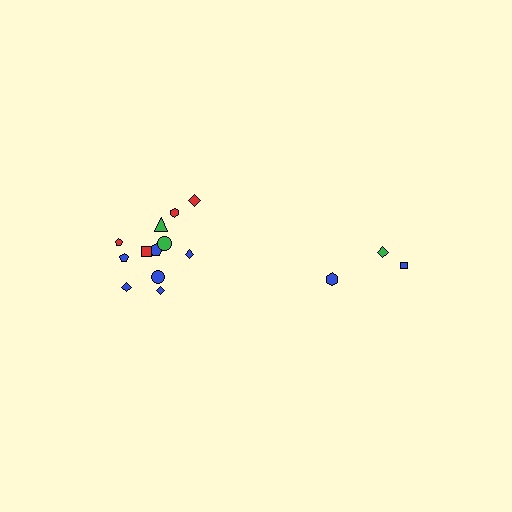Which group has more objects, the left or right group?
The left group.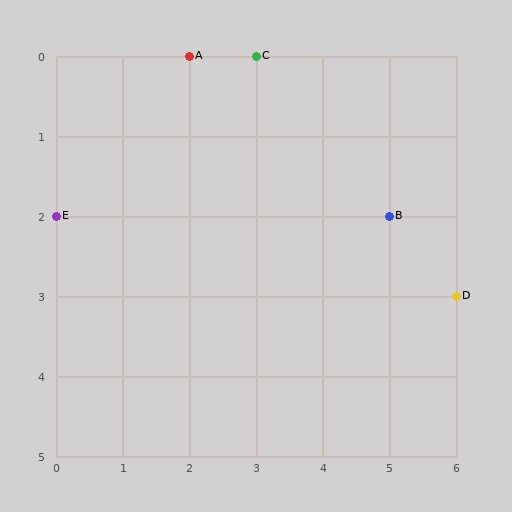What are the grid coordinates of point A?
Point A is at grid coordinates (2, 0).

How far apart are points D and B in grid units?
Points D and B are 1 column and 1 row apart (about 1.4 grid units diagonally).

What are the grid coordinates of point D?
Point D is at grid coordinates (6, 3).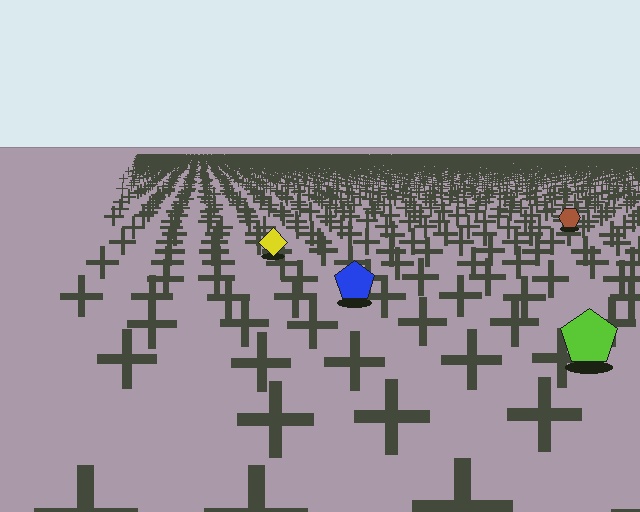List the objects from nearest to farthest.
From nearest to farthest: the lime pentagon, the blue pentagon, the yellow diamond, the brown hexagon.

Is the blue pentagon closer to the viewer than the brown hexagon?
Yes. The blue pentagon is closer — you can tell from the texture gradient: the ground texture is coarser near it.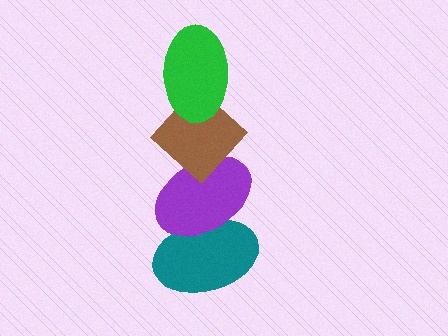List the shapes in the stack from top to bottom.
From top to bottom: the green ellipse, the brown diamond, the purple ellipse, the teal ellipse.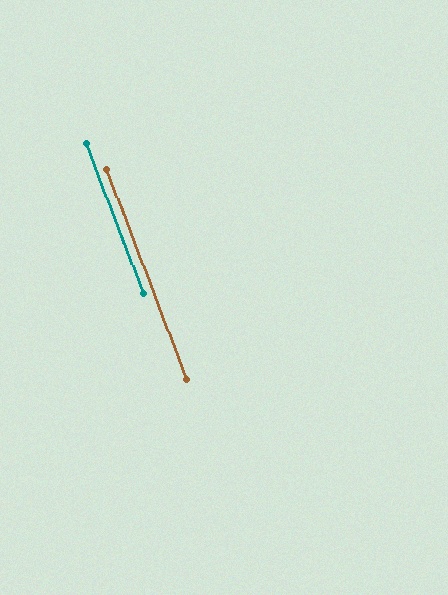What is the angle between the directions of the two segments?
Approximately 0 degrees.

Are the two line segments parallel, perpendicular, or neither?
Parallel — their directions differ by only 0.1°.